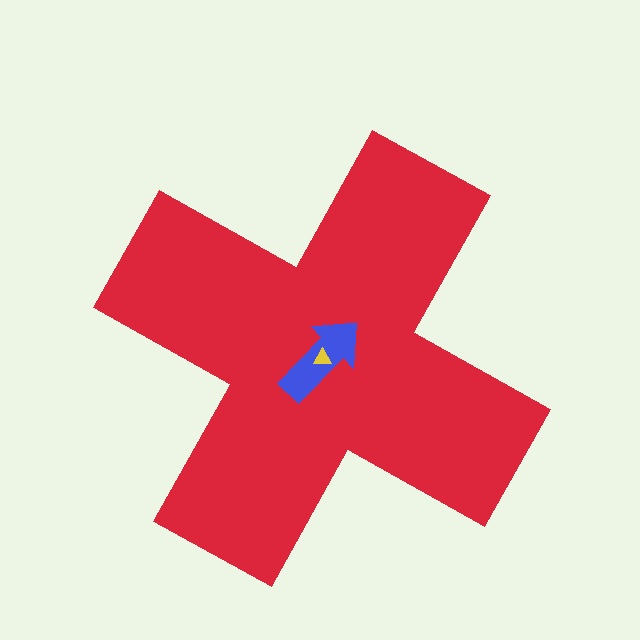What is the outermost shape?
The red cross.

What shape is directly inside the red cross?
The blue arrow.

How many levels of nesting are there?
3.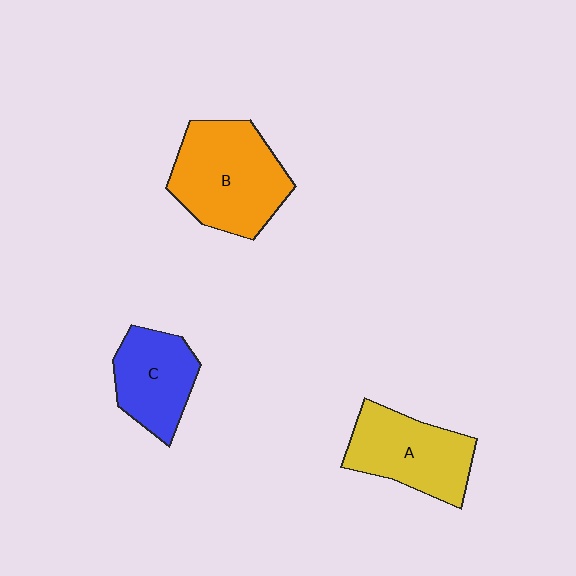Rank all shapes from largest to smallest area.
From largest to smallest: B (orange), A (yellow), C (blue).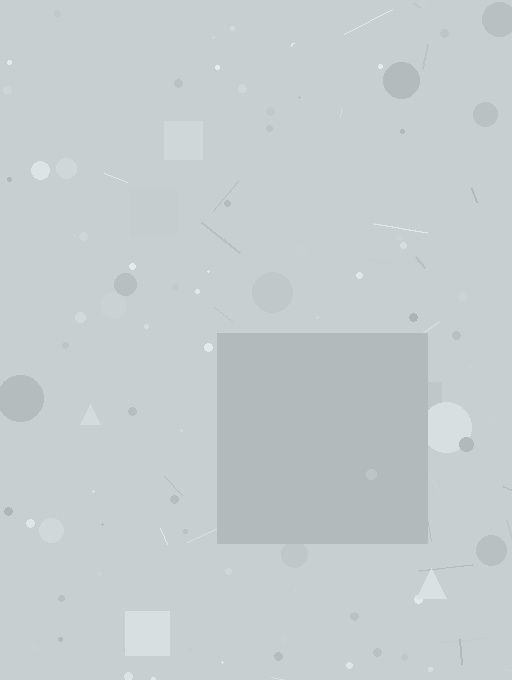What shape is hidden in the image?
A square is hidden in the image.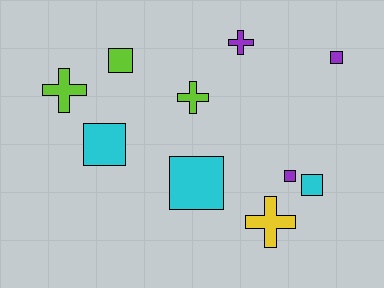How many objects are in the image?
There are 10 objects.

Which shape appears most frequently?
Square, with 6 objects.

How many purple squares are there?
There are 2 purple squares.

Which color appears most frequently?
Cyan, with 3 objects.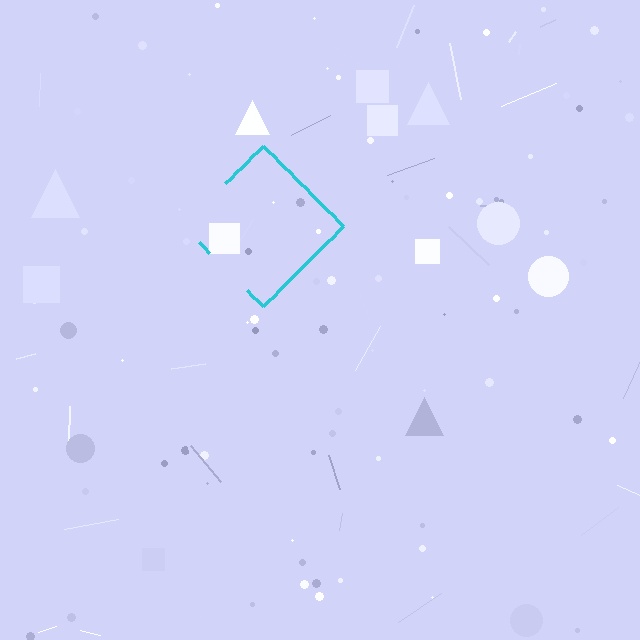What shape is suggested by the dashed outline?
The dashed outline suggests a diamond.